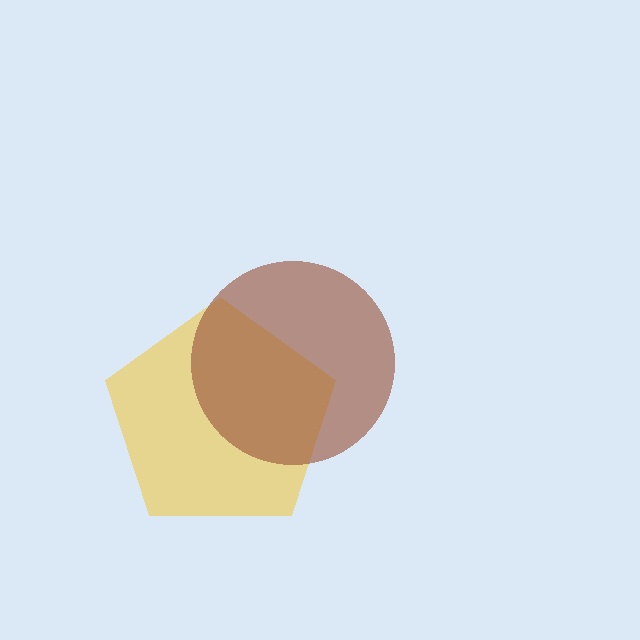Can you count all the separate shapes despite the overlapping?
Yes, there are 2 separate shapes.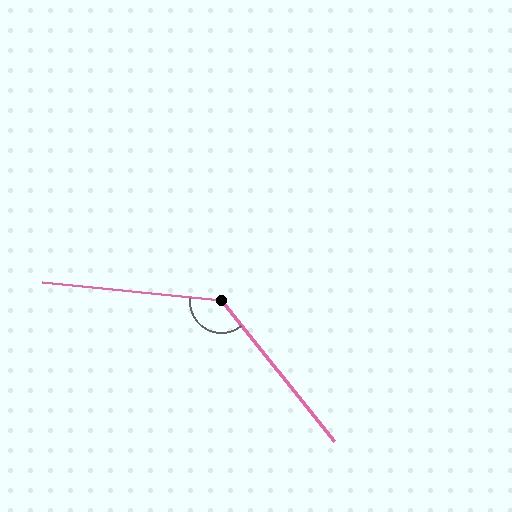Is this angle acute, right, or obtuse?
It is obtuse.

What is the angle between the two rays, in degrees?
Approximately 135 degrees.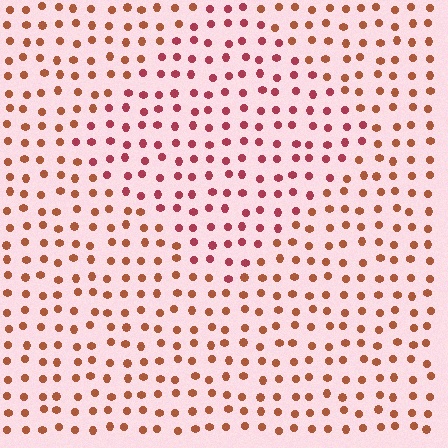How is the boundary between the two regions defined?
The boundary is defined purely by a slight shift in hue (about 29 degrees). Spacing, size, and orientation are identical on both sides.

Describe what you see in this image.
The image is filled with small brown elements in a uniform arrangement. A diamond-shaped region is visible where the elements are tinted to a slightly different hue, forming a subtle color boundary.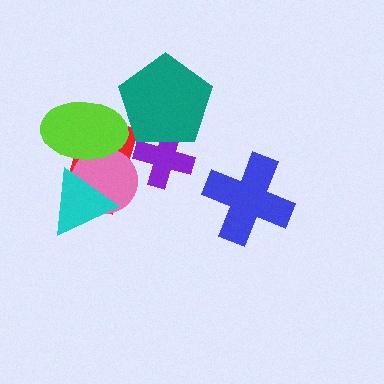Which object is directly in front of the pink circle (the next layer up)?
The lime ellipse is directly in front of the pink circle.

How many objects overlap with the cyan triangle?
3 objects overlap with the cyan triangle.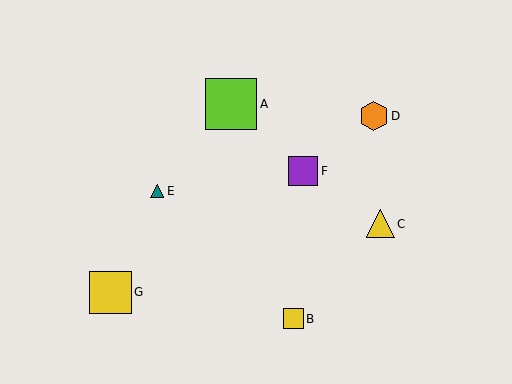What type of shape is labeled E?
Shape E is a teal triangle.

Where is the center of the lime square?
The center of the lime square is at (231, 104).